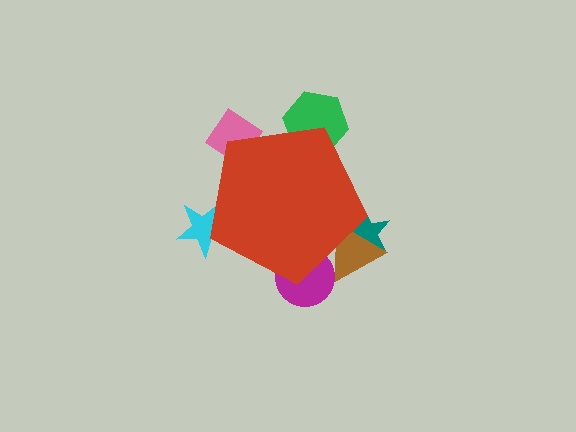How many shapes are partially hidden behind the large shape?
6 shapes are partially hidden.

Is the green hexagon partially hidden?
Yes, the green hexagon is partially hidden behind the red pentagon.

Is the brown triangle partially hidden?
Yes, the brown triangle is partially hidden behind the red pentagon.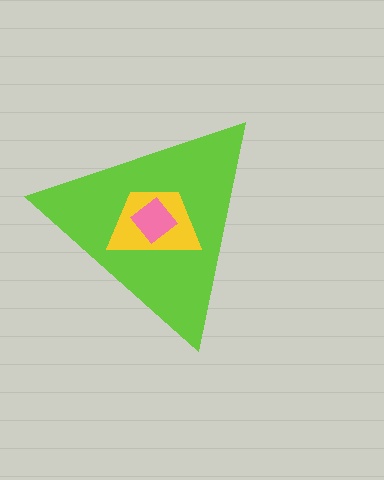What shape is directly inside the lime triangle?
The yellow trapezoid.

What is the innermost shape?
The pink diamond.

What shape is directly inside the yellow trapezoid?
The pink diamond.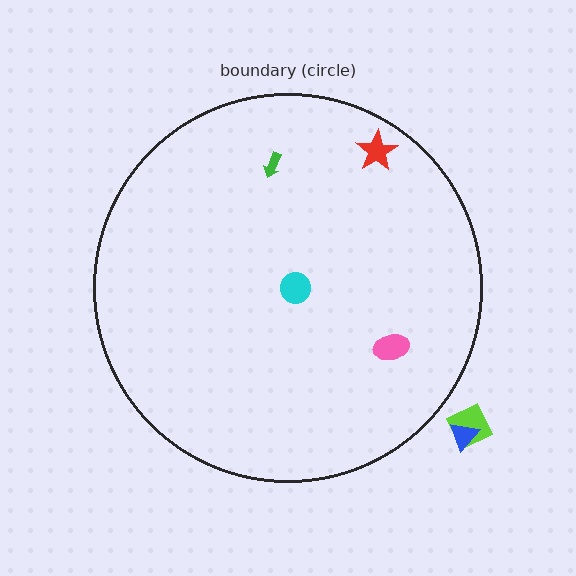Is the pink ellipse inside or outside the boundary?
Inside.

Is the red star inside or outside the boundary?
Inside.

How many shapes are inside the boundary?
4 inside, 2 outside.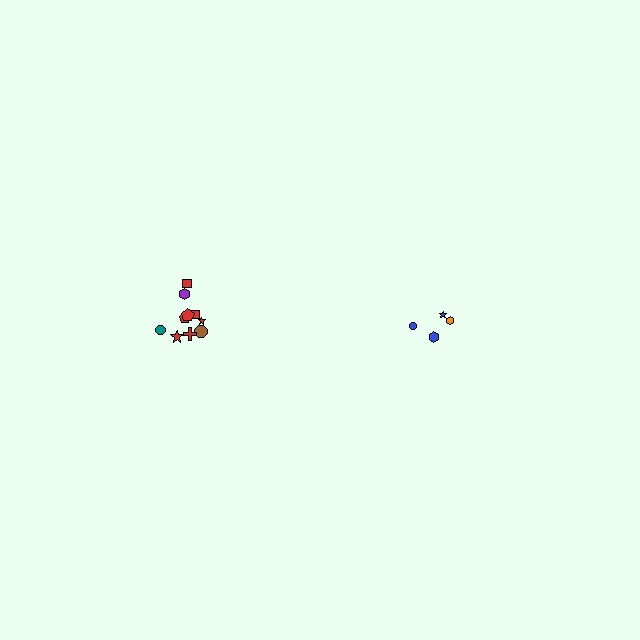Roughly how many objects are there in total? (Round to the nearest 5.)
Roughly 15 objects in total.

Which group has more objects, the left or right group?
The left group.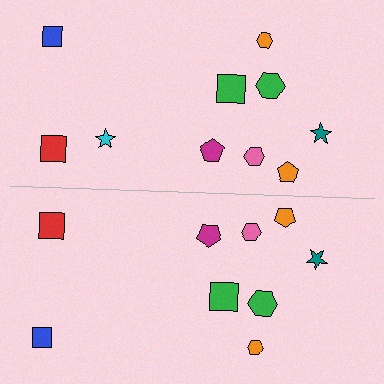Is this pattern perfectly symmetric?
No, the pattern is not perfectly symmetric. A cyan star is missing from the bottom side.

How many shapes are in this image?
There are 19 shapes in this image.